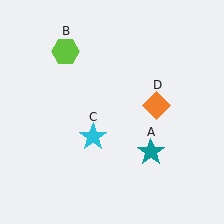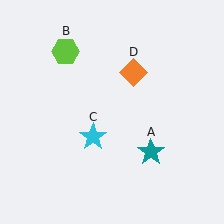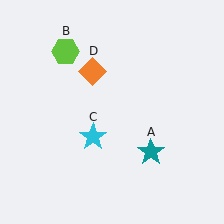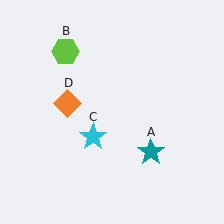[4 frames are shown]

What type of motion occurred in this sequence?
The orange diamond (object D) rotated counterclockwise around the center of the scene.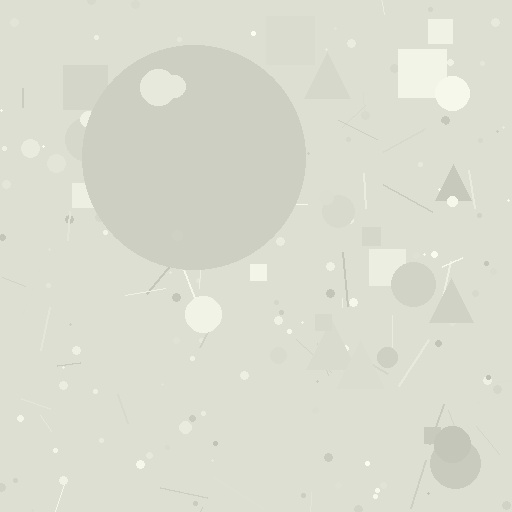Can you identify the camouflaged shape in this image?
The camouflaged shape is a circle.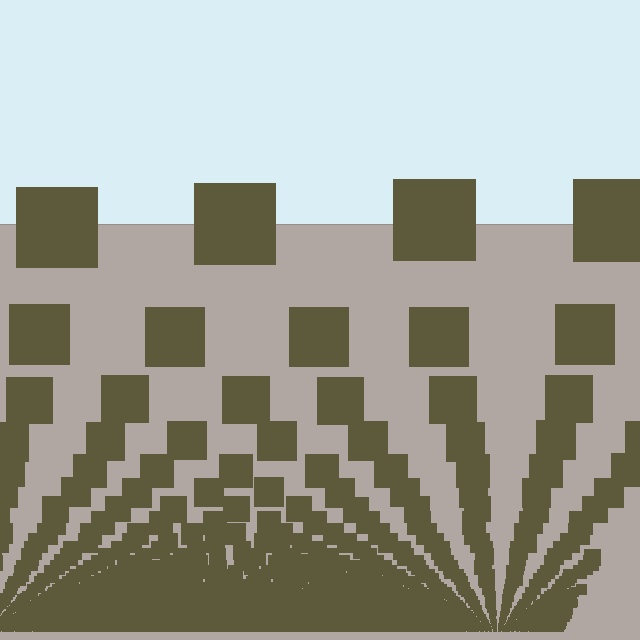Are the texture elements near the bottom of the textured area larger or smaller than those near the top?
Smaller. The gradient is inverted — elements near the bottom are smaller and denser.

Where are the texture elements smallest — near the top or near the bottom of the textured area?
Near the bottom.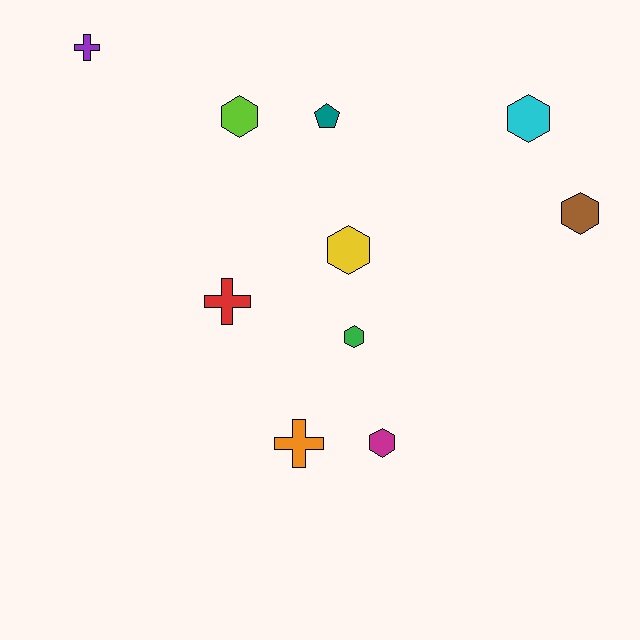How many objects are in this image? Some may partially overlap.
There are 10 objects.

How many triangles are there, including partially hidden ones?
There are no triangles.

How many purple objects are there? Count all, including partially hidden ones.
There is 1 purple object.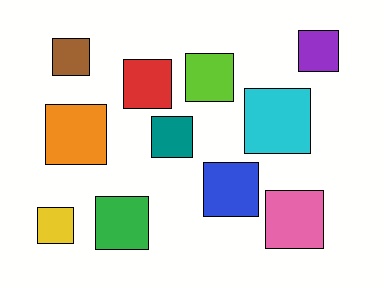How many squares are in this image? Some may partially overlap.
There are 11 squares.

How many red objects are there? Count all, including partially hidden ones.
There is 1 red object.